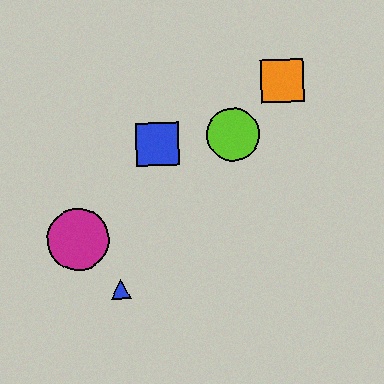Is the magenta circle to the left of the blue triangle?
Yes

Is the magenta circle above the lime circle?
No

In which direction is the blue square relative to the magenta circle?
The blue square is above the magenta circle.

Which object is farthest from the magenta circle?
The orange square is farthest from the magenta circle.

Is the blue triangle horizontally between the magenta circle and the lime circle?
Yes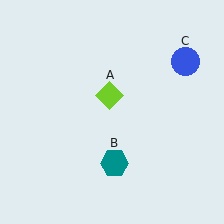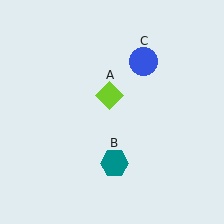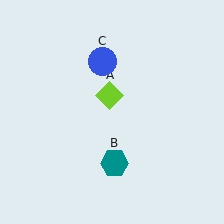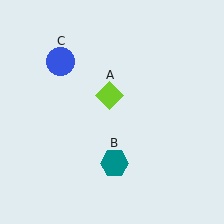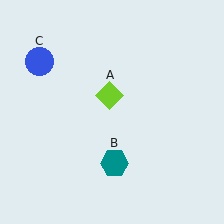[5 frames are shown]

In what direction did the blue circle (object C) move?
The blue circle (object C) moved left.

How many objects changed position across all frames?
1 object changed position: blue circle (object C).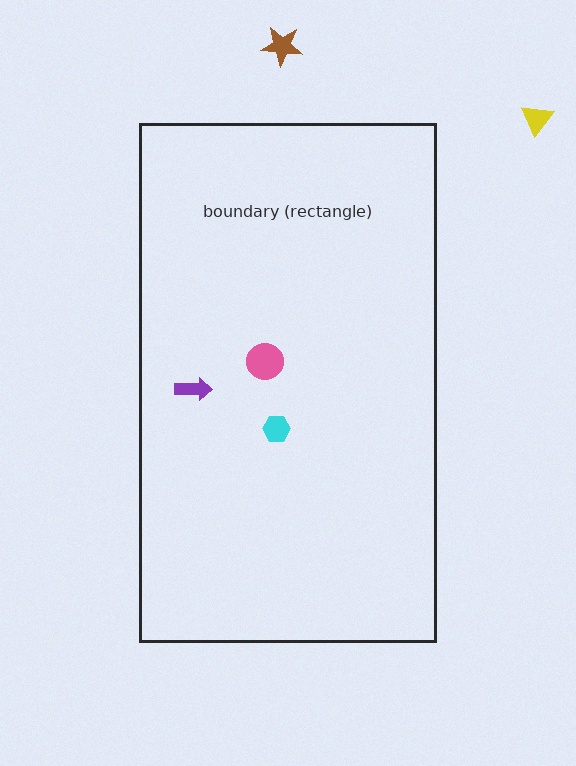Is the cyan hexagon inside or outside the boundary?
Inside.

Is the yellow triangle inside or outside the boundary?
Outside.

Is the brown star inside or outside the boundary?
Outside.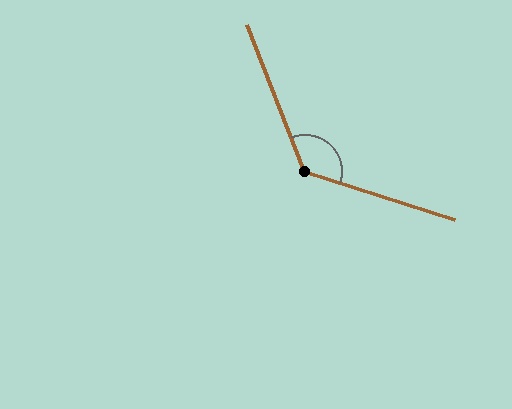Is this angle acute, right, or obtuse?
It is obtuse.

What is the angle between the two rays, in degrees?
Approximately 129 degrees.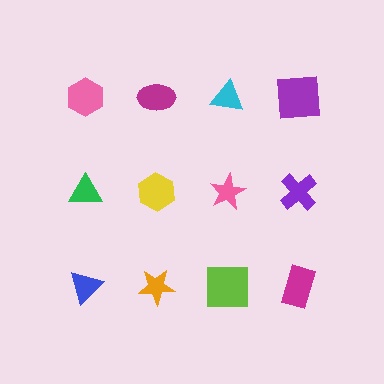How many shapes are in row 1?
4 shapes.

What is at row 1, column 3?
A cyan triangle.